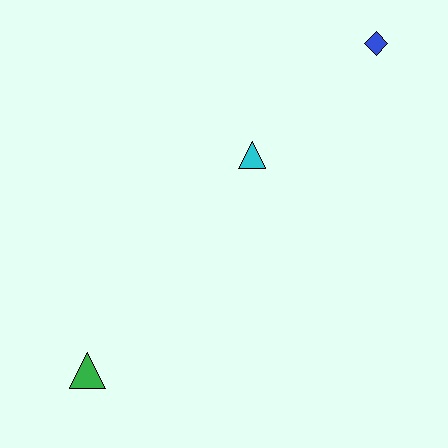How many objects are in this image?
There are 3 objects.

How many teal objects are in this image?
There are no teal objects.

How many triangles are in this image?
There are 2 triangles.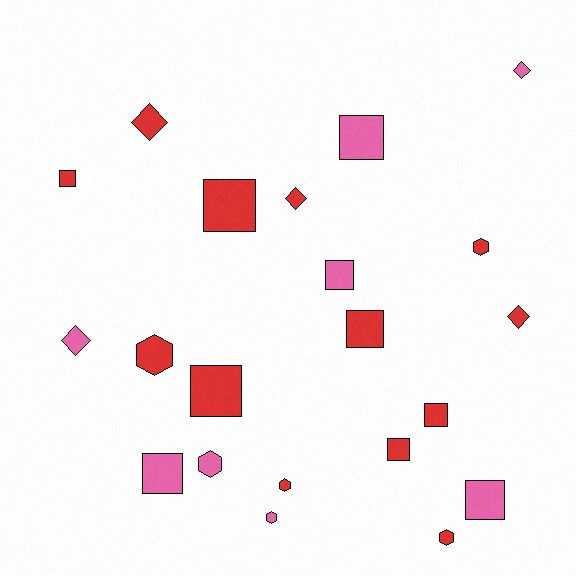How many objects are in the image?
There are 21 objects.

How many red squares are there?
There are 6 red squares.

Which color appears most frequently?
Red, with 13 objects.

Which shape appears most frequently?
Square, with 10 objects.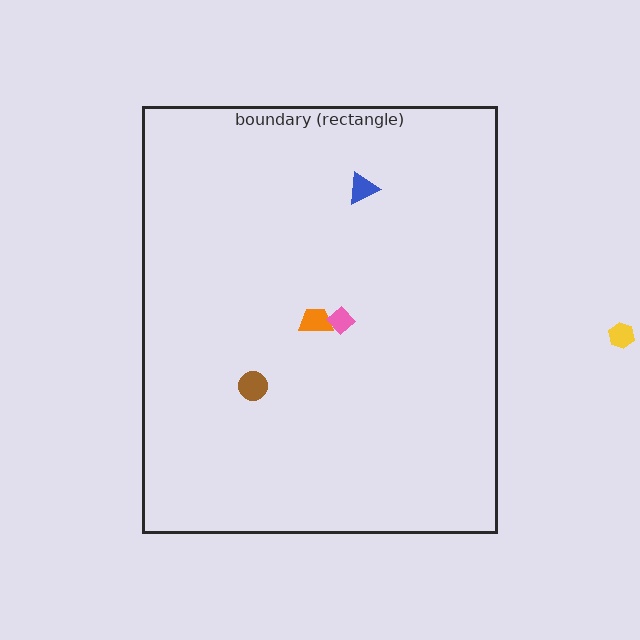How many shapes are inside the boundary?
4 inside, 1 outside.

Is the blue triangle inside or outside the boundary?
Inside.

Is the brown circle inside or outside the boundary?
Inside.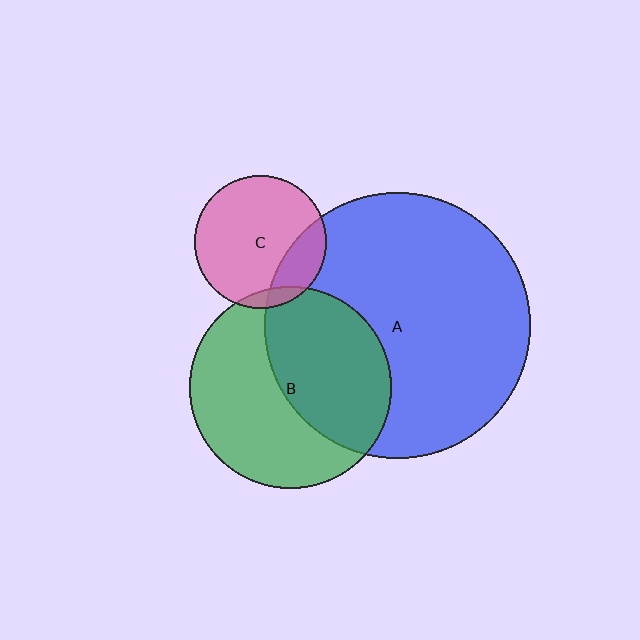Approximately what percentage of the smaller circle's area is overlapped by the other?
Approximately 20%.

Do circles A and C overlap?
Yes.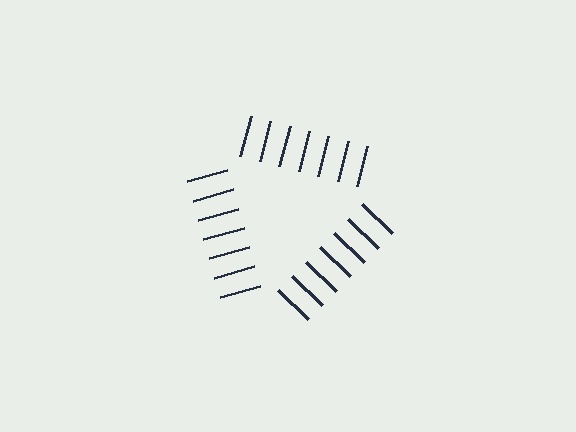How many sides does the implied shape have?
3 sides — the line-ends trace a triangle.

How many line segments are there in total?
21 — 7 along each of the 3 edges.